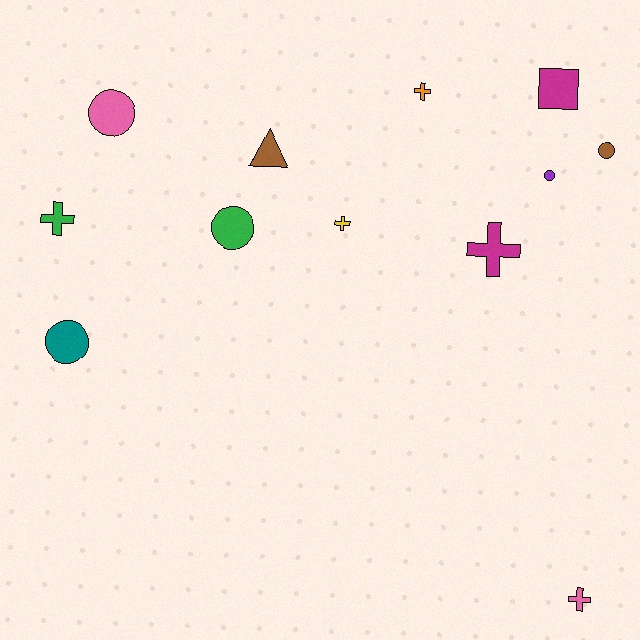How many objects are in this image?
There are 12 objects.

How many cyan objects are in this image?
There are no cyan objects.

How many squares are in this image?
There is 1 square.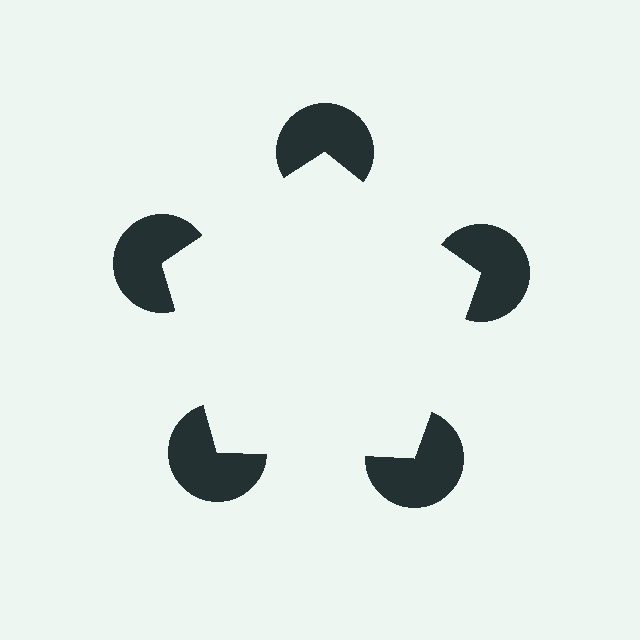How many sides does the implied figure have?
5 sides.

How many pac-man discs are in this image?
There are 5 — one at each vertex of the illusory pentagon.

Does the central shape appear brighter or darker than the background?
It typically appears slightly brighter than the background, even though no actual brightness change is drawn.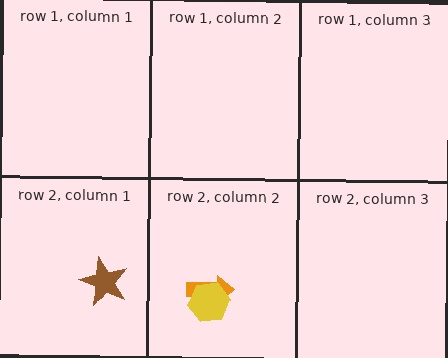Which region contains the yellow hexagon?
The row 2, column 2 region.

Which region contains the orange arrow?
The row 2, column 2 region.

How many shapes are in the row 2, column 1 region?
1.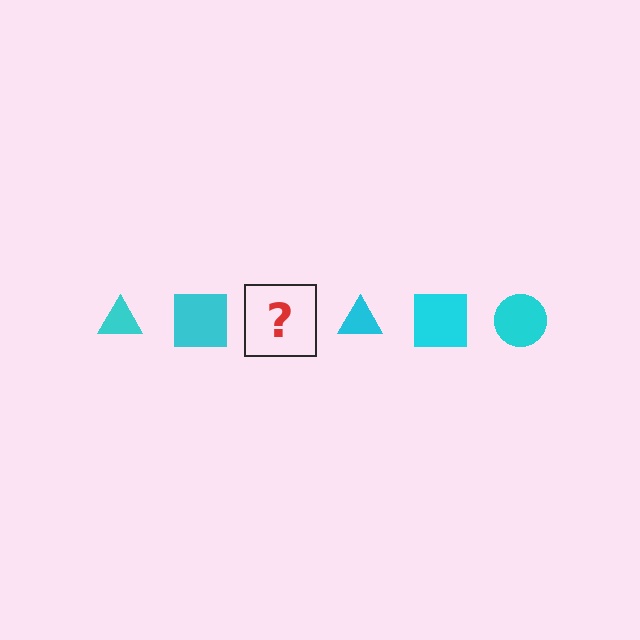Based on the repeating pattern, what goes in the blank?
The blank should be a cyan circle.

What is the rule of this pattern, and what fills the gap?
The rule is that the pattern cycles through triangle, square, circle shapes in cyan. The gap should be filled with a cyan circle.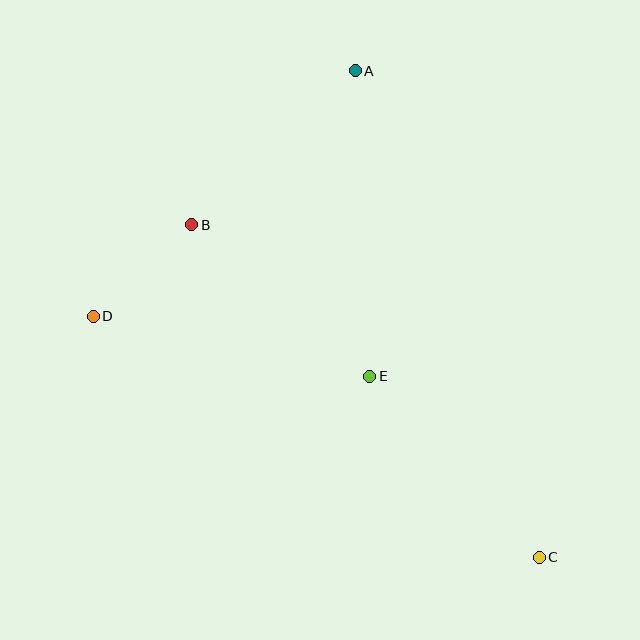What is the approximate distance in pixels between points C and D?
The distance between C and D is approximately 507 pixels.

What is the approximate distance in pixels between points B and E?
The distance between B and E is approximately 234 pixels.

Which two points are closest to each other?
Points B and D are closest to each other.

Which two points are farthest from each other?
Points A and C are farthest from each other.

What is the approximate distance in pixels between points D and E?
The distance between D and E is approximately 283 pixels.